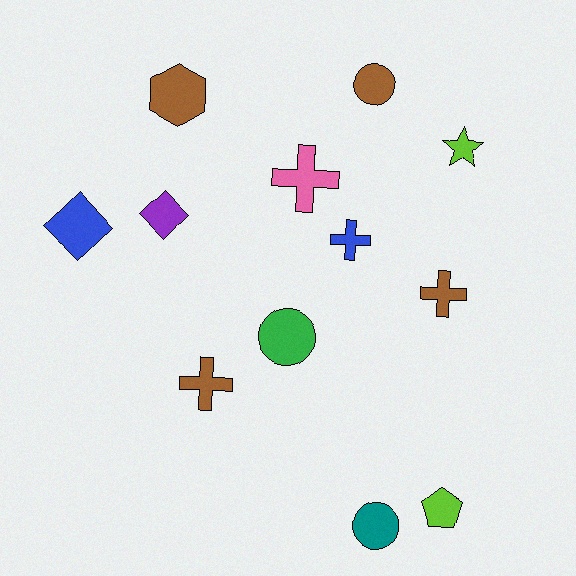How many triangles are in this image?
There are no triangles.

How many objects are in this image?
There are 12 objects.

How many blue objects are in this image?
There are 2 blue objects.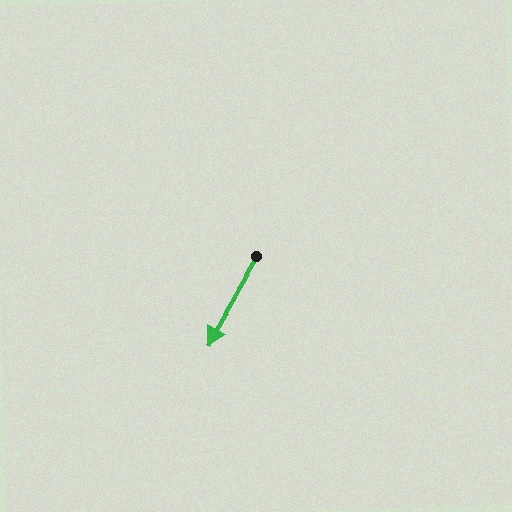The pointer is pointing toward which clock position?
Roughly 7 o'clock.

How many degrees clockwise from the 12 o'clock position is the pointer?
Approximately 210 degrees.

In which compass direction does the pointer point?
Southwest.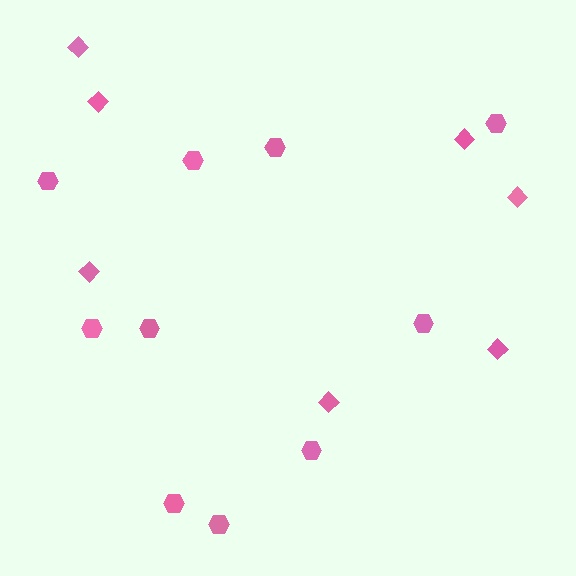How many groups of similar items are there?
There are 2 groups: one group of hexagons (10) and one group of diamonds (7).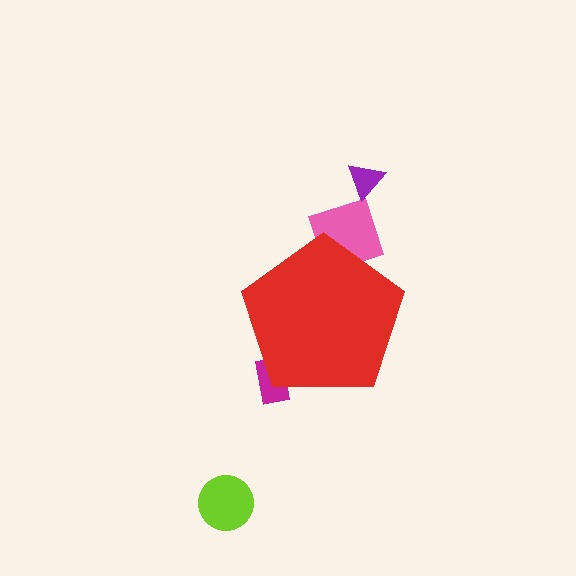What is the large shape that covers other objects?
A red pentagon.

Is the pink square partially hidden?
Yes, the pink square is partially hidden behind the red pentagon.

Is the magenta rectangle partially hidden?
Yes, the magenta rectangle is partially hidden behind the red pentagon.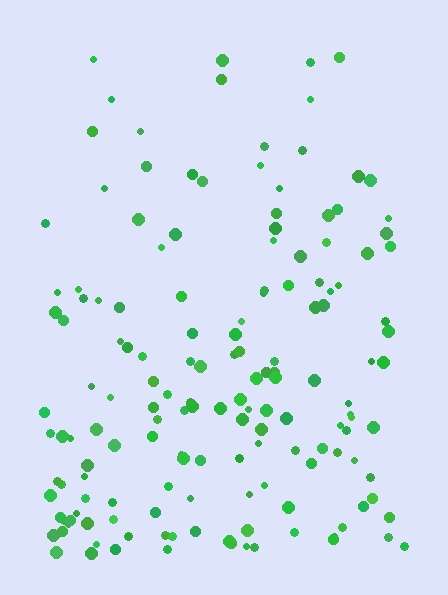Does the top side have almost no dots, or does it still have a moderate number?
Still a moderate number, just noticeably fewer than the bottom.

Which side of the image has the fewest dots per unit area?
The top.